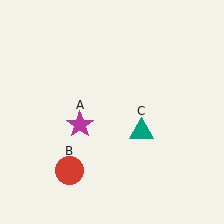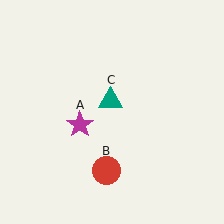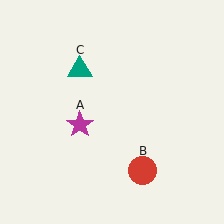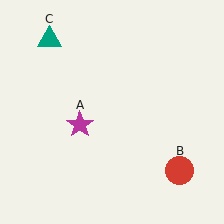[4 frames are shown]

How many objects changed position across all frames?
2 objects changed position: red circle (object B), teal triangle (object C).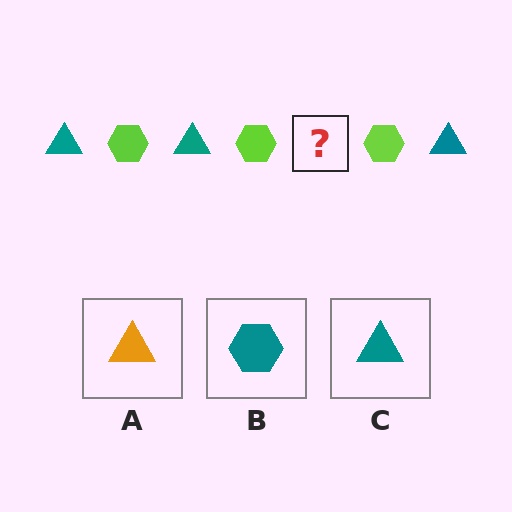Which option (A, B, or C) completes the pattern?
C.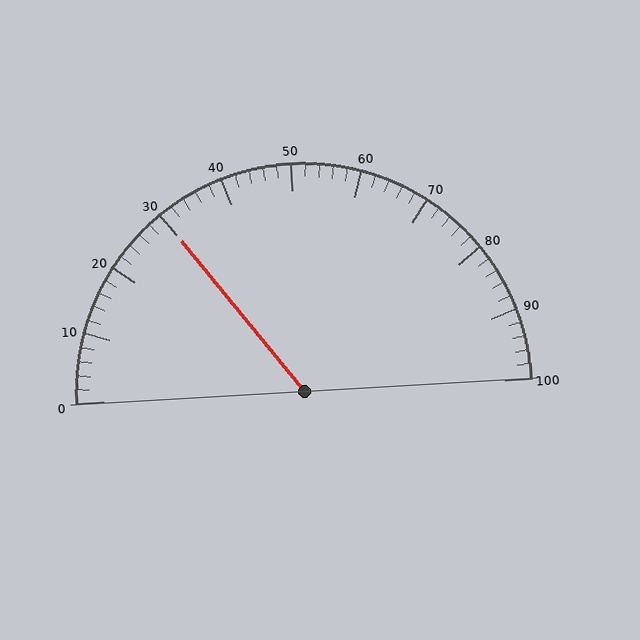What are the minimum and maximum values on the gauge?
The gauge ranges from 0 to 100.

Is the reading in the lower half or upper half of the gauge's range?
The reading is in the lower half of the range (0 to 100).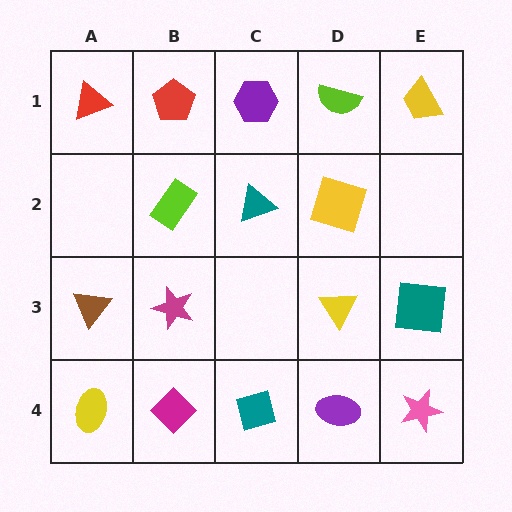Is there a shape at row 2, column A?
No, that cell is empty.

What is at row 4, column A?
A yellow ellipse.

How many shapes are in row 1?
5 shapes.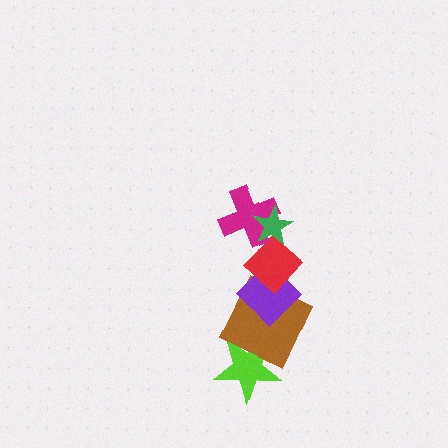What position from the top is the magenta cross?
The magenta cross is 2nd from the top.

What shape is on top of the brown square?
The purple diamond is on top of the brown square.